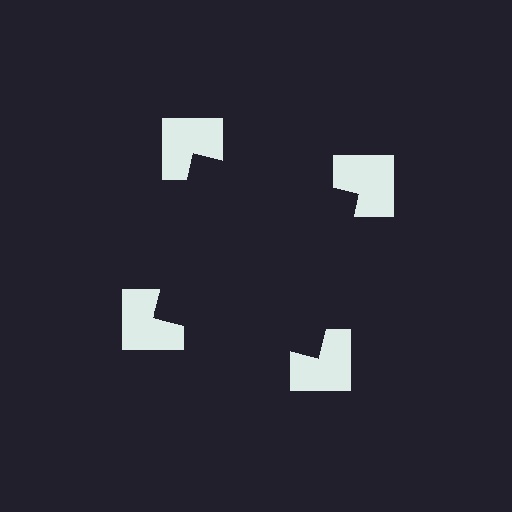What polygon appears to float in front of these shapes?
An illusory square — its edges are inferred from the aligned wedge cuts in the notched squares, not physically drawn.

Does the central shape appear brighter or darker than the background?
It typically appears slightly darker than the background, even though no actual brightness change is drawn.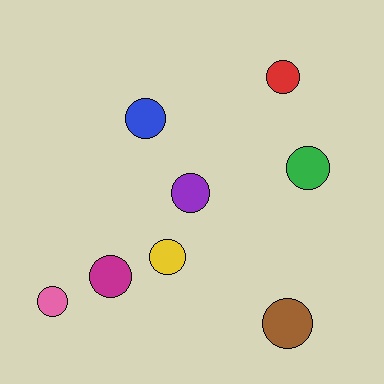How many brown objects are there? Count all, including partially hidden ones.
There is 1 brown object.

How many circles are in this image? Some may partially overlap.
There are 8 circles.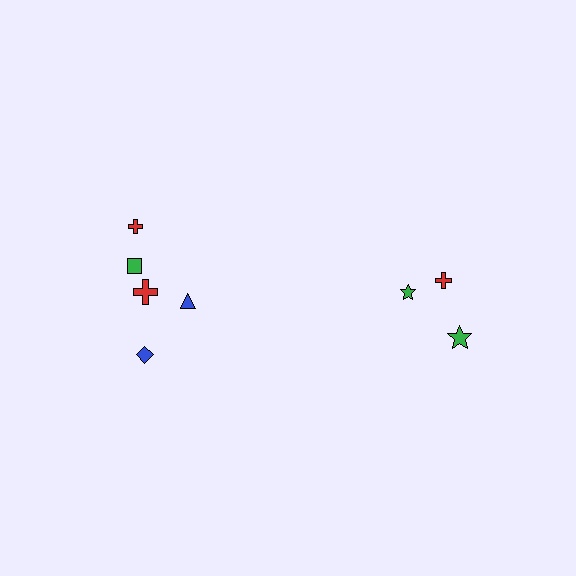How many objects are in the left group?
There are 5 objects.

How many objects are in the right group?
There are 3 objects.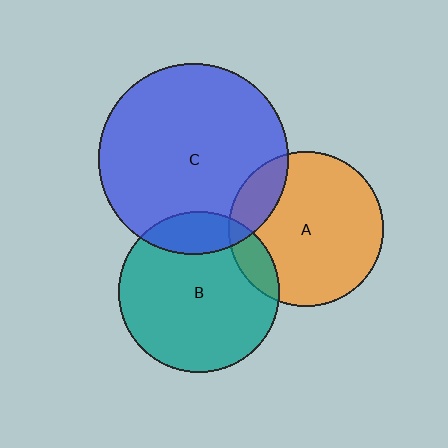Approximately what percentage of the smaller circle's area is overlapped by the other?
Approximately 15%.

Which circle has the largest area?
Circle C (blue).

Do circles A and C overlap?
Yes.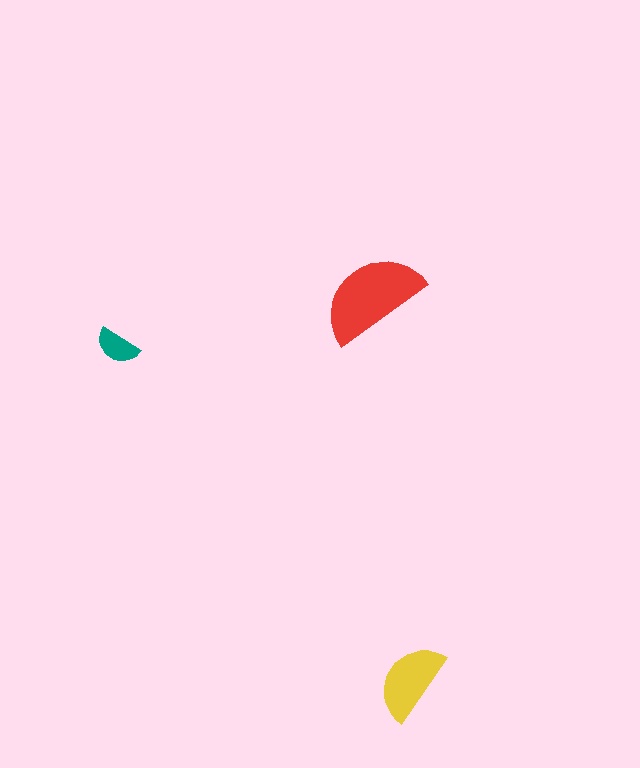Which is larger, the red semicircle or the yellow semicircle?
The red one.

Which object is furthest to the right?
The yellow semicircle is rightmost.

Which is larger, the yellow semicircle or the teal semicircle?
The yellow one.